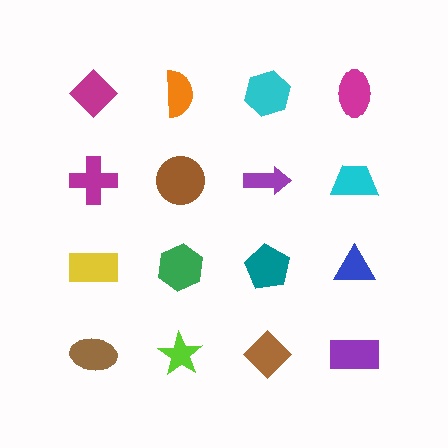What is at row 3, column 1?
A yellow rectangle.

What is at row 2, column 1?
A magenta cross.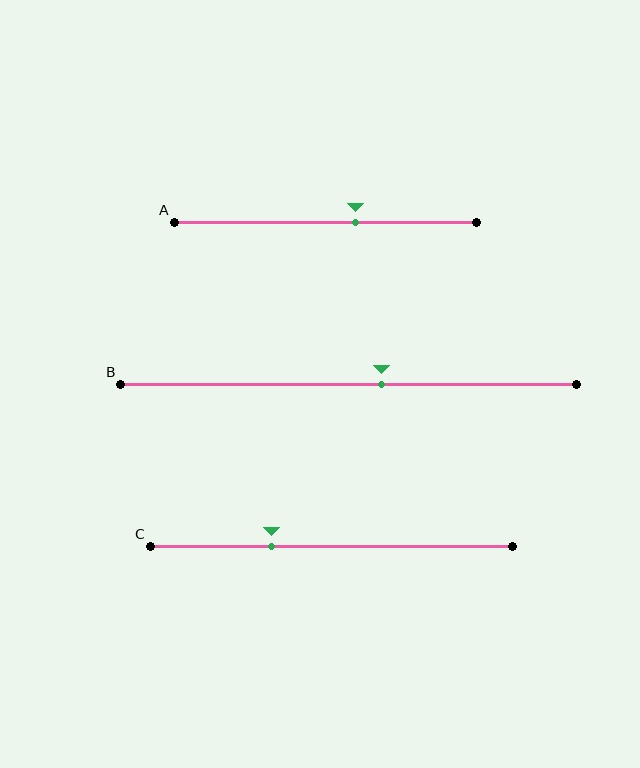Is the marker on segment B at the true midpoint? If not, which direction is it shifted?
No, the marker on segment B is shifted to the right by about 7% of the segment length.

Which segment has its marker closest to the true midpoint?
Segment B has its marker closest to the true midpoint.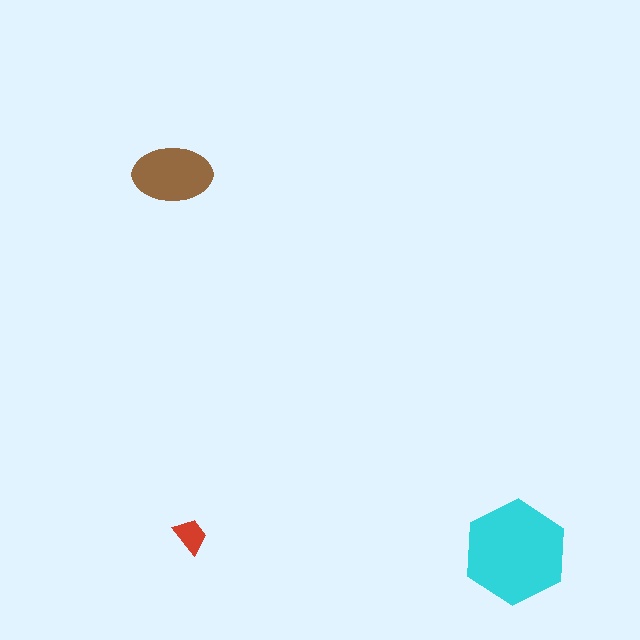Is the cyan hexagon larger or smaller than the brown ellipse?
Larger.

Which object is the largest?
The cyan hexagon.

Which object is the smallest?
The red trapezoid.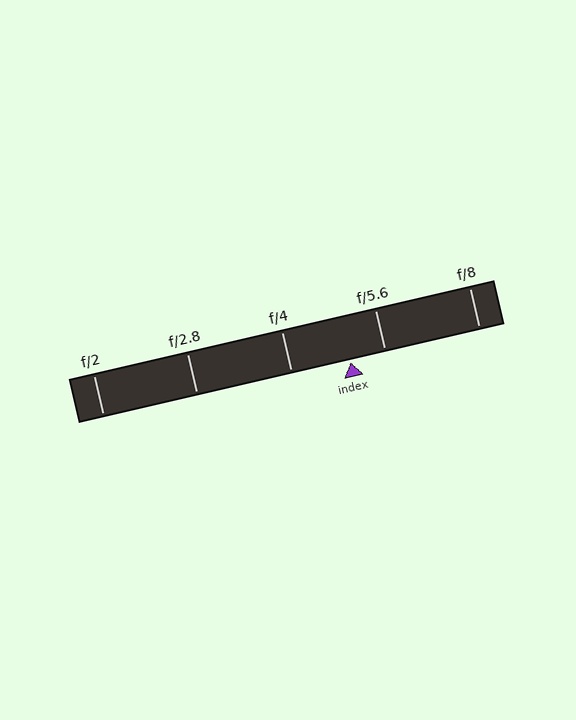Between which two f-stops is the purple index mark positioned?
The index mark is between f/4 and f/5.6.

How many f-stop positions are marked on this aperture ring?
There are 5 f-stop positions marked.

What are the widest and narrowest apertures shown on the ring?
The widest aperture shown is f/2 and the narrowest is f/8.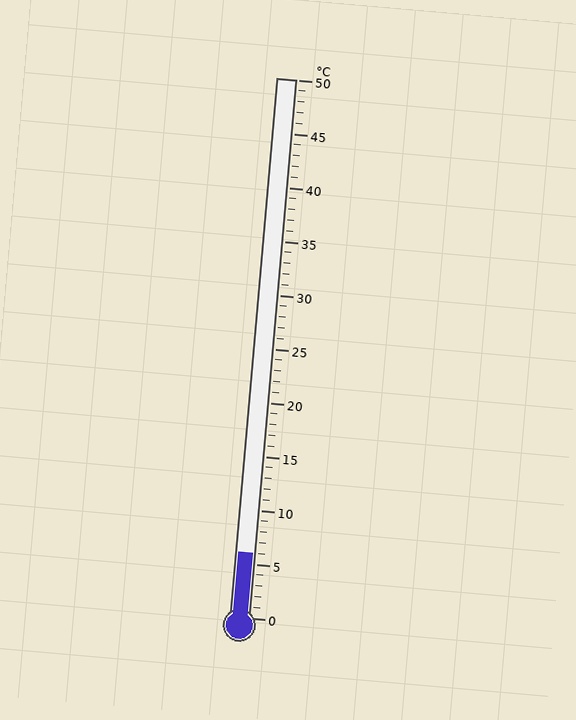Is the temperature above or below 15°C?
The temperature is below 15°C.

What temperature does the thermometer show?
The thermometer shows approximately 6°C.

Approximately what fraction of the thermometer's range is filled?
The thermometer is filled to approximately 10% of its range.